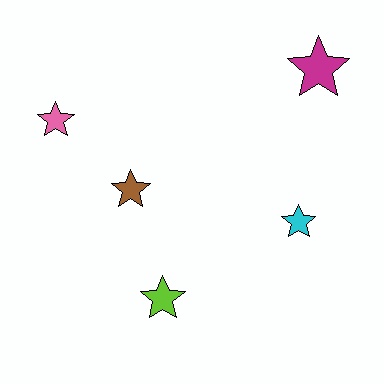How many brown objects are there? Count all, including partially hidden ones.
There is 1 brown object.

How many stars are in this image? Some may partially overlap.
There are 5 stars.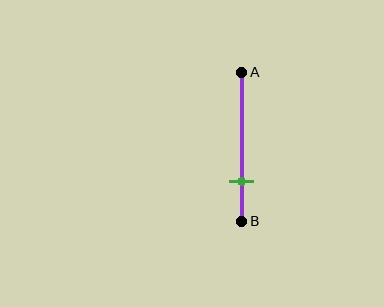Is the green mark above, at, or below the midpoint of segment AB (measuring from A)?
The green mark is below the midpoint of segment AB.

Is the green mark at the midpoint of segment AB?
No, the mark is at about 75% from A, not at the 50% midpoint.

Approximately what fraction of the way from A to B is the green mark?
The green mark is approximately 75% of the way from A to B.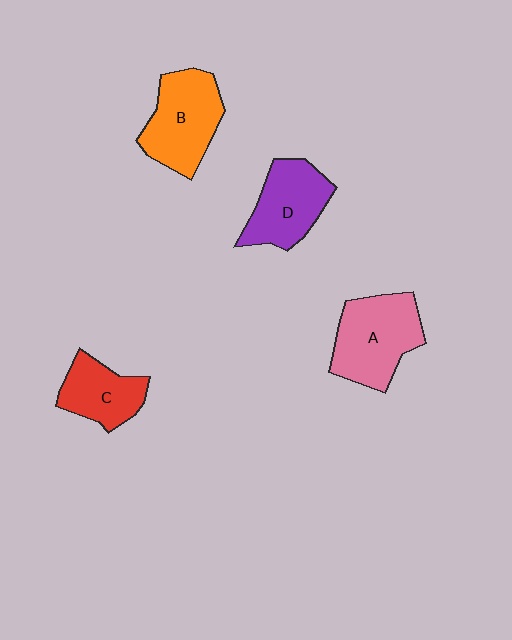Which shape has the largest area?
Shape A (pink).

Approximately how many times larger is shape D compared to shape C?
Approximately 1.2 times.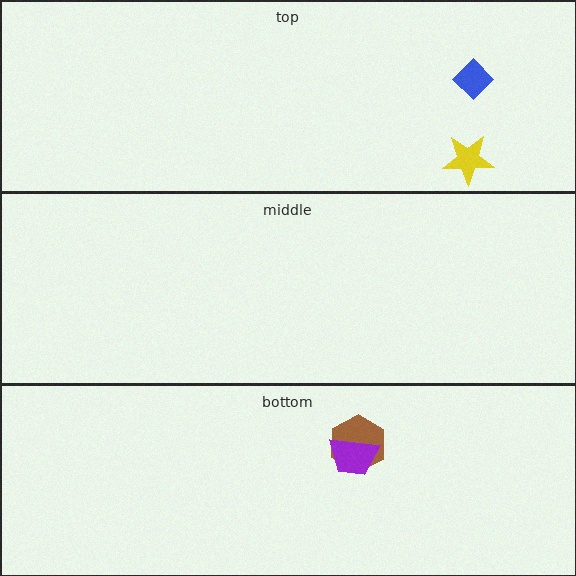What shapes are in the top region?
The yellow star, the blue diamond.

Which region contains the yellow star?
The top region.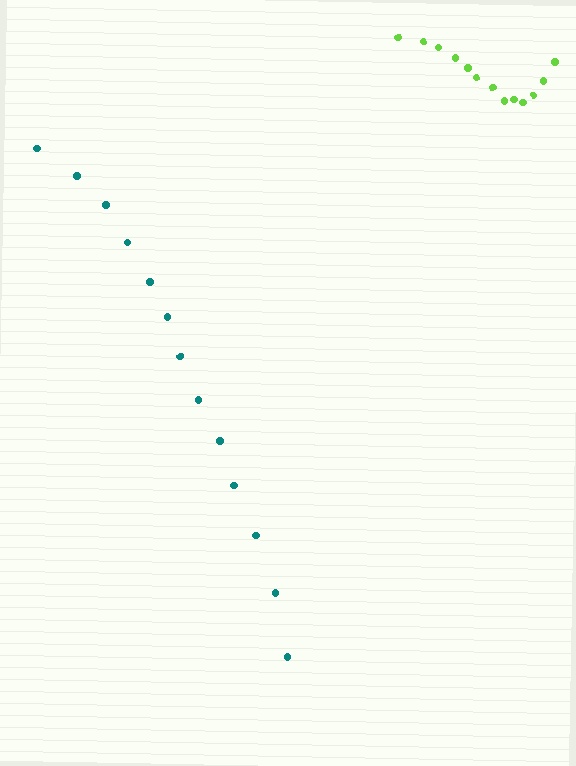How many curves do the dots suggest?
There are 2 distinct paths.